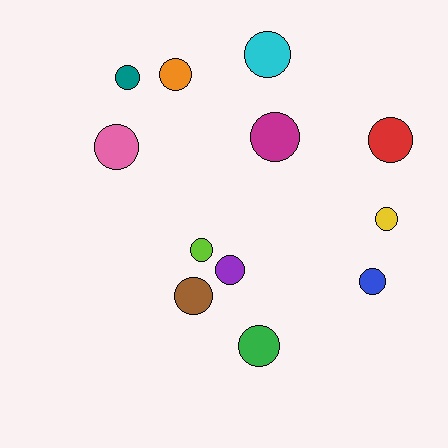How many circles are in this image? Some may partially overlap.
There are 12 circles.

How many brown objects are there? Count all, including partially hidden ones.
There is 1 brown object.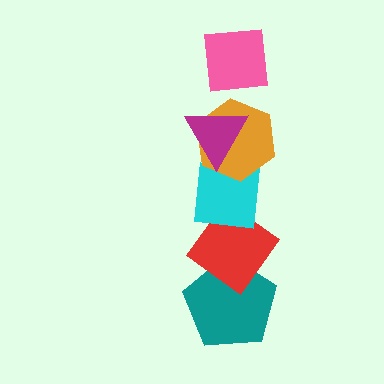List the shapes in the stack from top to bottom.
From top to bottom: the pink square, the magenta triangle, the orange hexagon, the cyan square, the red diamond, the teal pentagon.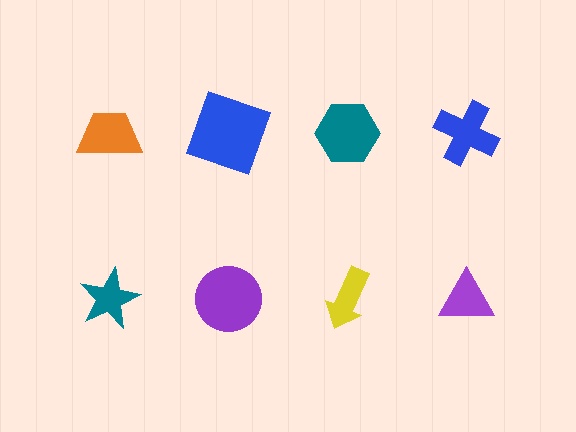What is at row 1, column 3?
A teal hexagon.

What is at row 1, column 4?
A blue cross.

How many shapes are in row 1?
4 shapes.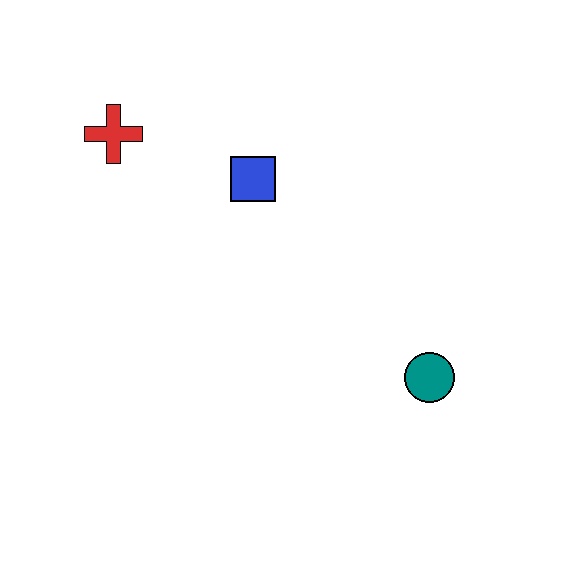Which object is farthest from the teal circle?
The red cross is farthest from the teal circle.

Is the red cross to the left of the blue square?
Yes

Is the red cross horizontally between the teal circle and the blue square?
No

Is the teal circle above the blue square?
No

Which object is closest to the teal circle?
The blue square is closest to the teal circle.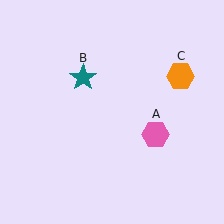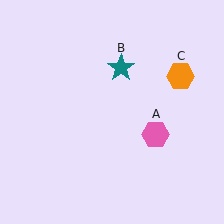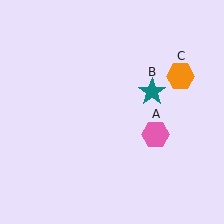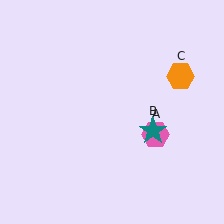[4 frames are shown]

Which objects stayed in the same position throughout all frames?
Pink hexagon (object A) and orange hexagon (object C) remained stationary.